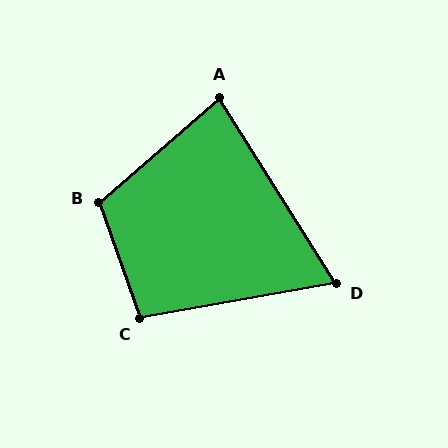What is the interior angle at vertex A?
Approximately 81 degrees (acute).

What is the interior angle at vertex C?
Approximately 99 degrees (obtuse).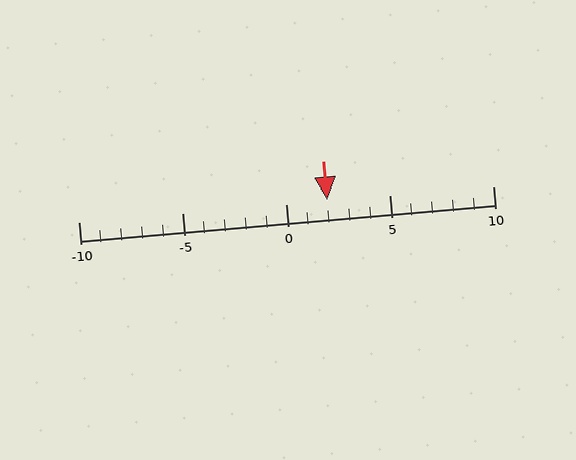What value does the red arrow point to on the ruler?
The red arrow points to approximately 2.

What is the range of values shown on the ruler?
The ruler shows values from -10 to 10.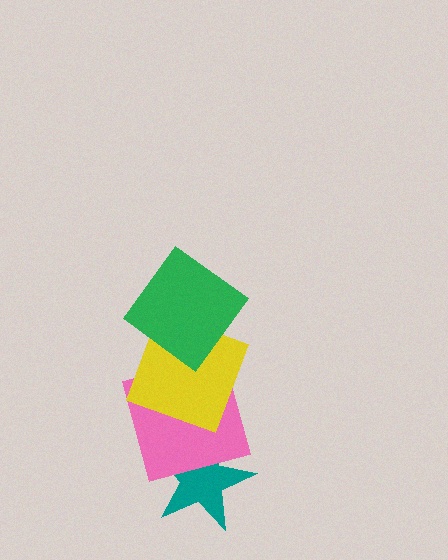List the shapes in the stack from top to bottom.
From top to bottom: the green diamond, the yellow square, the pink square, the teal star.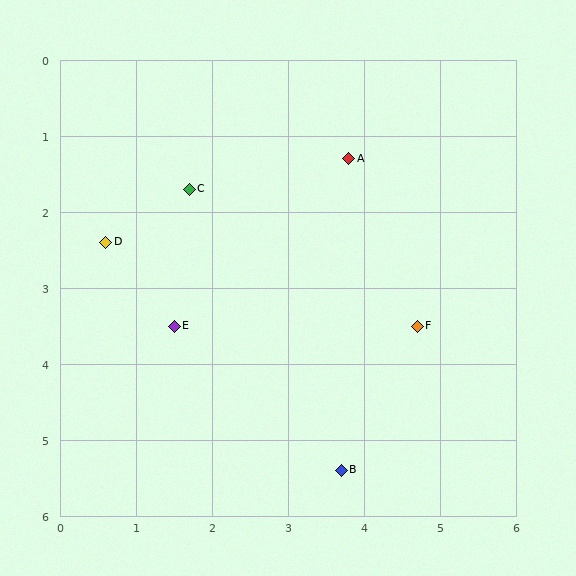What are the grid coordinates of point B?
Point B is at approximately (3.7, 5.4).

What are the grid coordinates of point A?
Point A is at approximately (3.8, 1.3).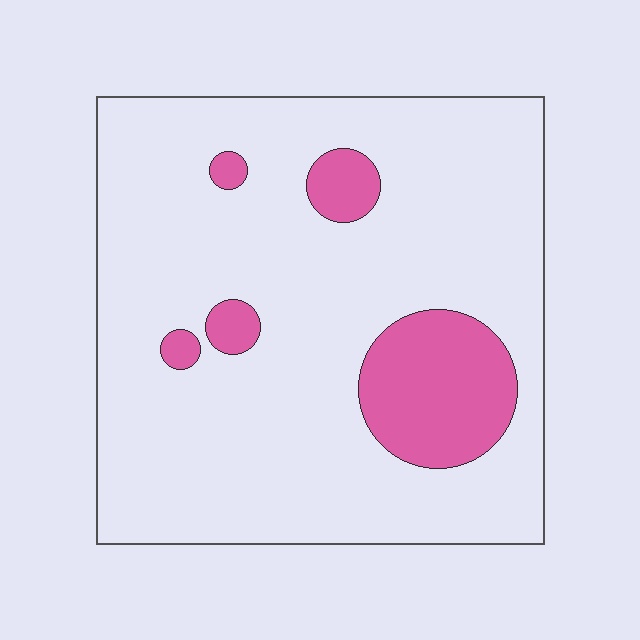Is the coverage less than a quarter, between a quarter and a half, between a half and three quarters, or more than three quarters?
Less than a quarter.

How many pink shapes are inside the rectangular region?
5.